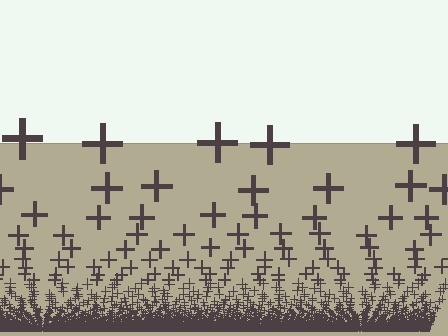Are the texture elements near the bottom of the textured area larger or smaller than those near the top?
Smaller. The gradient is inverted — elements near the bottom are smaller and denser.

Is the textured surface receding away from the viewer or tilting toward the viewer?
The surface appears to tilt toward the viewer. Texture elements get larger and sparser toward the top.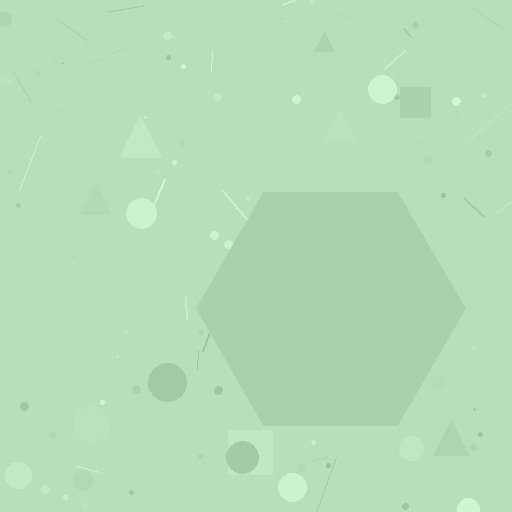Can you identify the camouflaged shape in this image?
The camouflaged shape is a hexagon.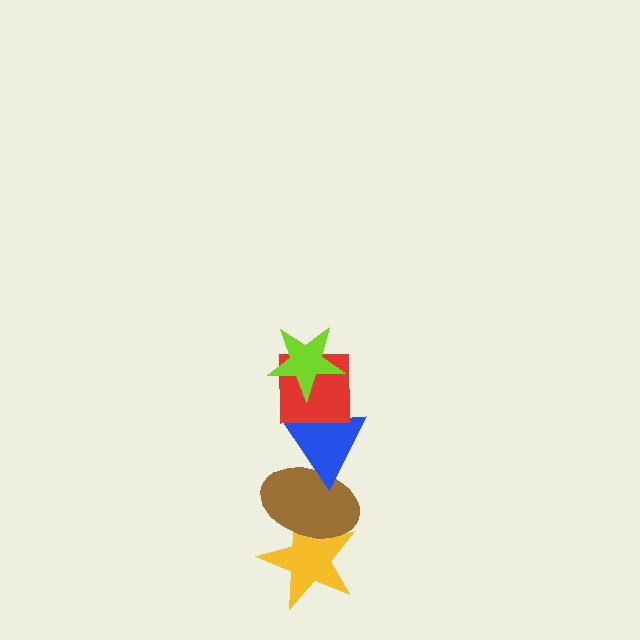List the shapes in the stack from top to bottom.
From top to bottom: the lime star, the red square, the blue triangle, the brown ellipse, the yellow star.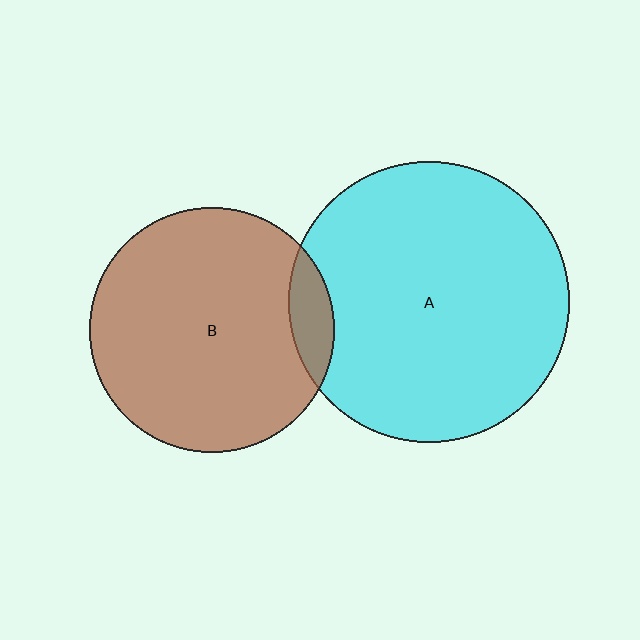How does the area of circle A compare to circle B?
Approximately 1.3 times.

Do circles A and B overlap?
Yes.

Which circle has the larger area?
Circle A (cyan).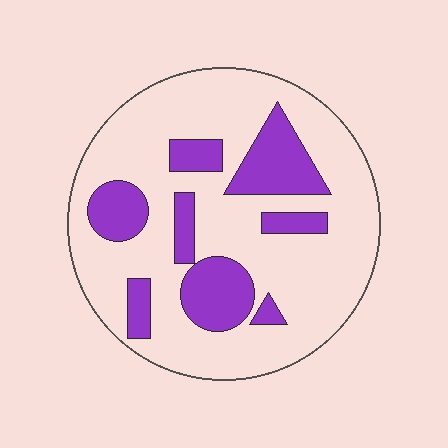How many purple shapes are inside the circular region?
8.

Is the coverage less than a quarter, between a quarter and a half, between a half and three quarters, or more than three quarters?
Between a quarter and a half.